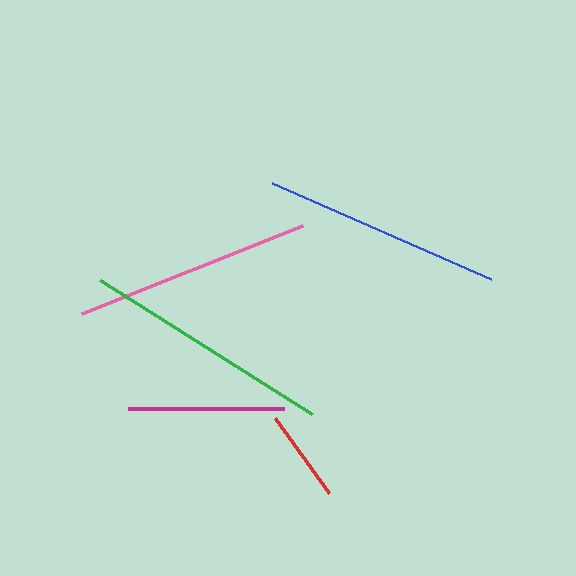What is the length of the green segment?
The green segment is approximately 251 pixels long.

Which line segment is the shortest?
The red line is the shortest at approximately 92 pixels.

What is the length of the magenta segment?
The magenta segment is approximately 156 pixels long.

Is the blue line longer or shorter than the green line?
The green line is longer than the blue line.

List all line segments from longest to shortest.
From longest to shortest: green, blue, pink, magenta, red.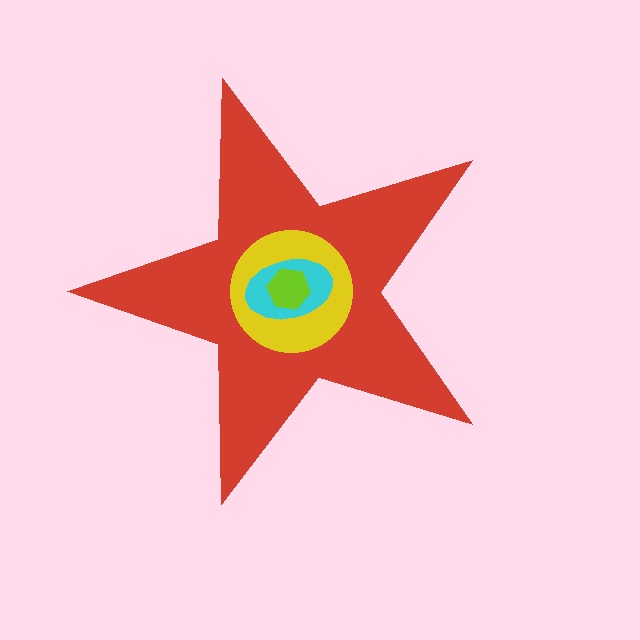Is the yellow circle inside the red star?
Yes.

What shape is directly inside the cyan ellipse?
The lime hexagon.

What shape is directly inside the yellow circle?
The cyan ellipse.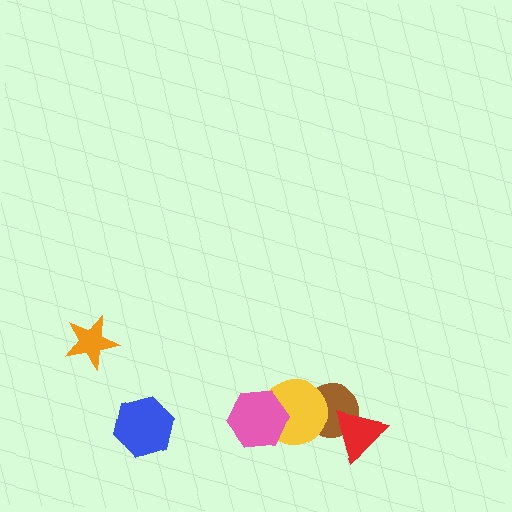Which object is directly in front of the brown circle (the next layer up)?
The yellow circle is directly in front of the brown circle.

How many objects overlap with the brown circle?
2 objects overlap with the brown circle.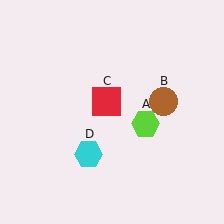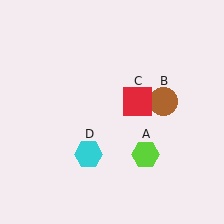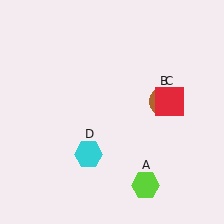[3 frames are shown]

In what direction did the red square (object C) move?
The red square (object C) moved right.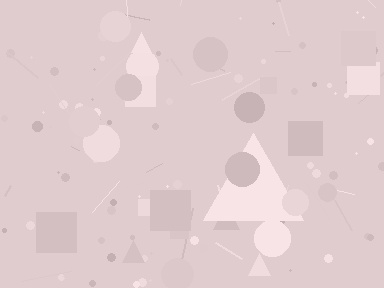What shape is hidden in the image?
A triangle is hidden in the image.